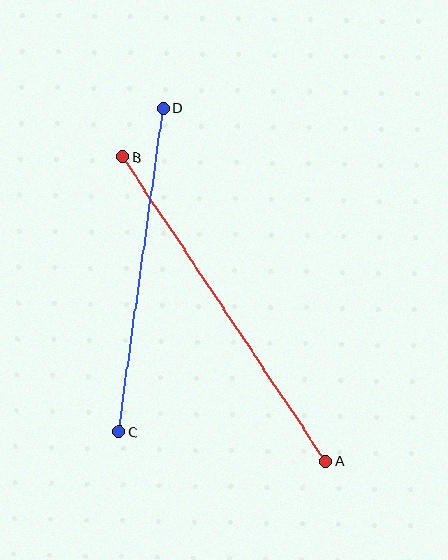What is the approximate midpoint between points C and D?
The midpoint is at approximately (141, 270) pixels.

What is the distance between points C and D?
The distance is approximately 327 pixels.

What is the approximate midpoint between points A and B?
The midpoint is at approximately (224, 309) pixels.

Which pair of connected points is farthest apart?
Points A and B are farthest apart.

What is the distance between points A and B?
The distance is approximately 366 pixels.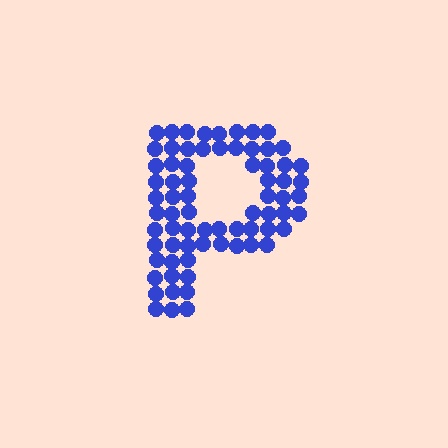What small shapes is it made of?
It is made of small circles.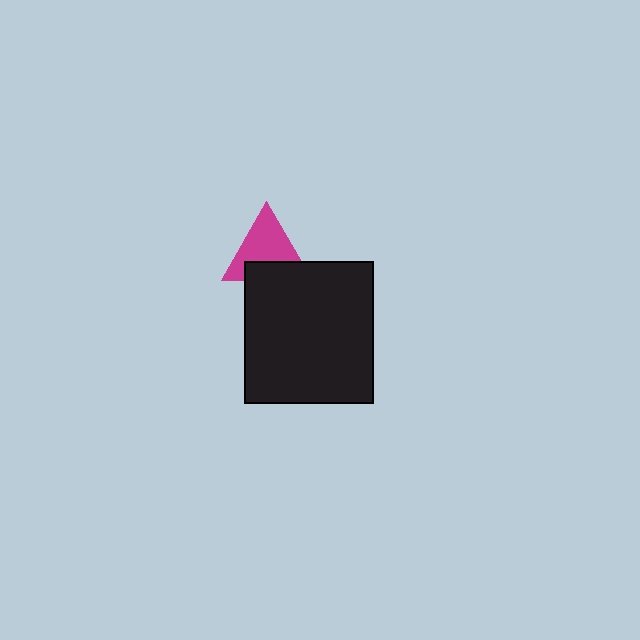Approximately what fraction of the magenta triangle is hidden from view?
Roughly 34% of the magenta triangle is hidden behind the black rectangle.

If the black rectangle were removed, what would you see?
You would see the complete magenta triangle.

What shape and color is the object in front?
The object in front is a black rectangle.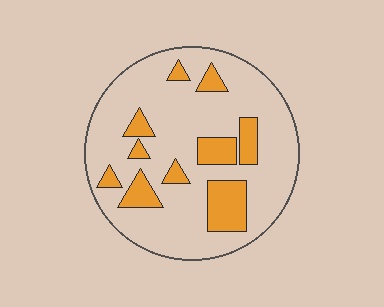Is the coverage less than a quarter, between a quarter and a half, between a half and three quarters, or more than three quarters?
Less than a quarter.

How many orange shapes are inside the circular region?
10.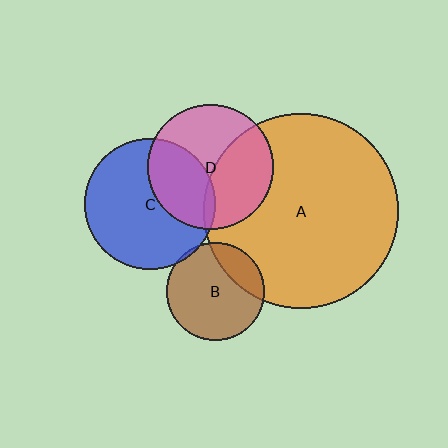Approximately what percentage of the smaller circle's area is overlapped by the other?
Approximately 5%.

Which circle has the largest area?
Circle A (orange).